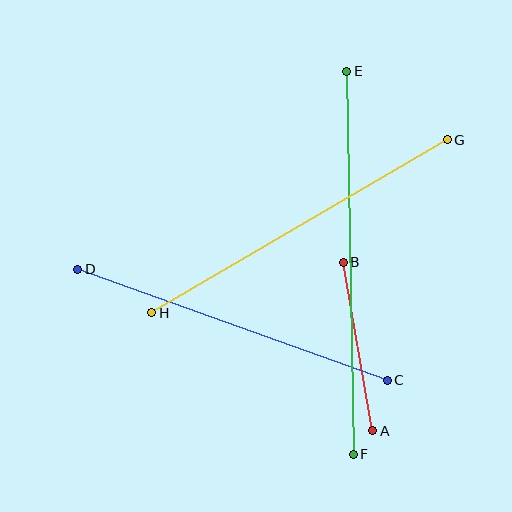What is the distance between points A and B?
The distance is approximately 171 pixels.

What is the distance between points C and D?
The distance is approximately 329 pixels.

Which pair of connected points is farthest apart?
Points E and F are farthest apart.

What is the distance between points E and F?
The distance is approximately 383 pixels.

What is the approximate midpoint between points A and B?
The midpoint is at approximately (358, 346) pixels.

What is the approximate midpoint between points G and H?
The midpoint is at approximately (300, 226) pixels.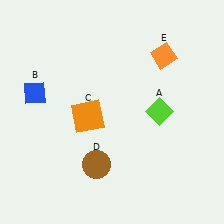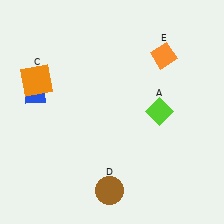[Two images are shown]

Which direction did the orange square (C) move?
The orange square (C) moved left.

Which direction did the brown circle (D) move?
The brown circle (D) moved down.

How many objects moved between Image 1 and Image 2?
2 objects moved between the two images.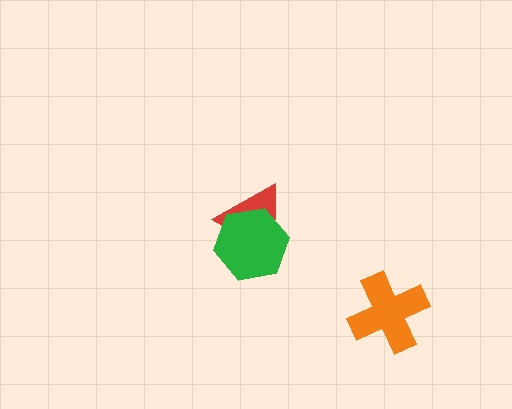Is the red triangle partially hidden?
Yes, it is partially covered by another shape.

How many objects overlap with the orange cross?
0 objects overlap with the orange cross.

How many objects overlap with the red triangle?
1 object overlaps with the red triangle.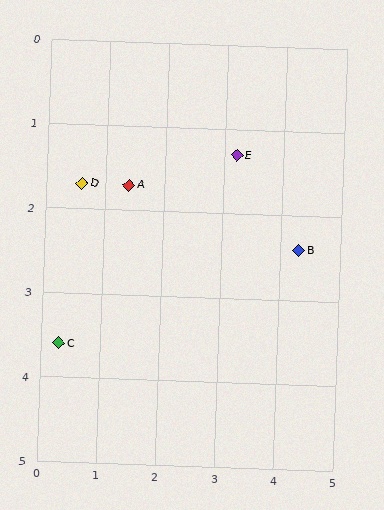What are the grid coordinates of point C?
Point C is at approximately (0.3, 3.6).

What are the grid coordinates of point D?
Point D is at approximately (0.6, 1.7).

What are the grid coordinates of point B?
Point B is at approximately (4.3, 2.4).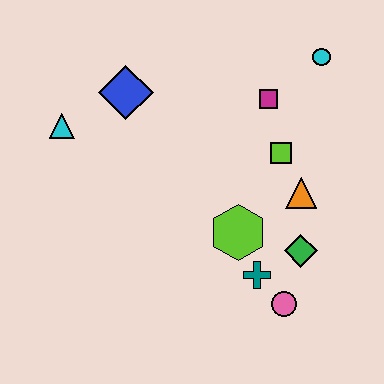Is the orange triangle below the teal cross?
No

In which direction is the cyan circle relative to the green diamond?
The cyan circle is above the green diamond.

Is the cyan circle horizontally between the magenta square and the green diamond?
No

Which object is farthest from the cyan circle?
The cyan triangle is farthest from the cyan circle.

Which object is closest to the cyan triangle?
The blue diamond is closest to the cyan triangle.